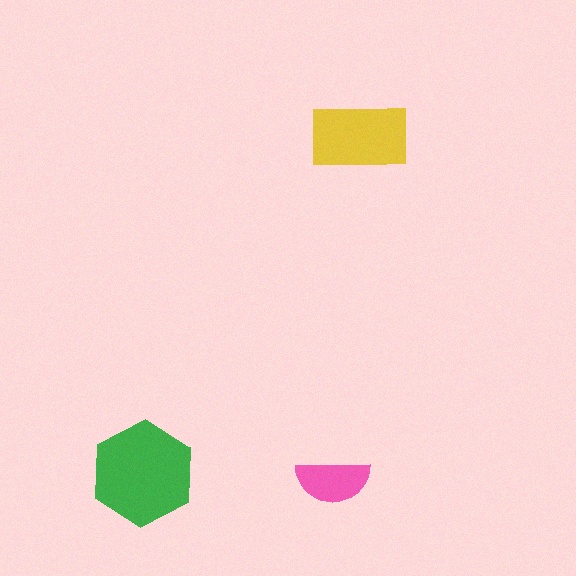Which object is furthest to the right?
The yellow rectangle is rightmost.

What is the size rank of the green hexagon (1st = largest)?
1st.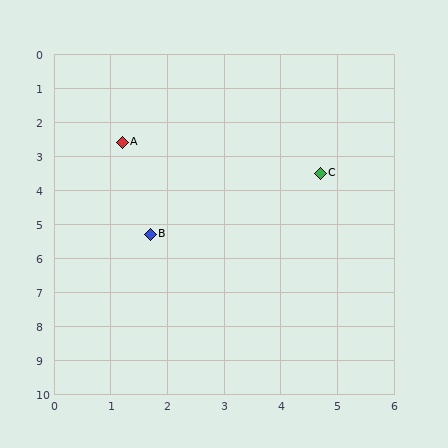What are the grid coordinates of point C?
Point C is at approximately (4.7, 3.5).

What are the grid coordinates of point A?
Point A is at approximately (1.2, 2.6).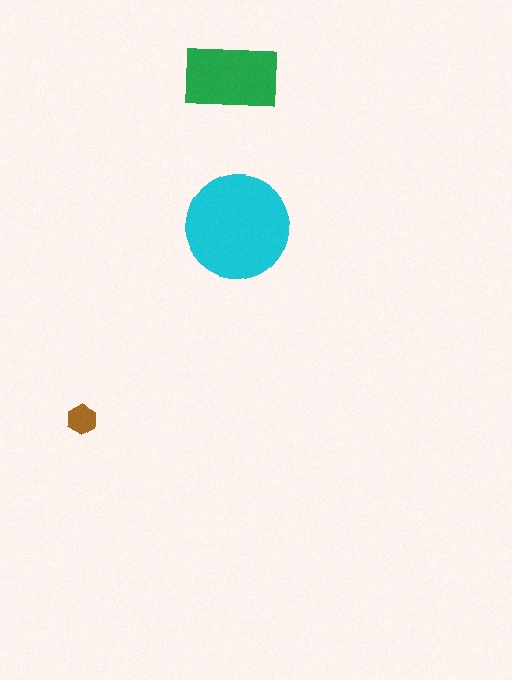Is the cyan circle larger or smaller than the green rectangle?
Larger.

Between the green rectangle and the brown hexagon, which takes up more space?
The green rectangle.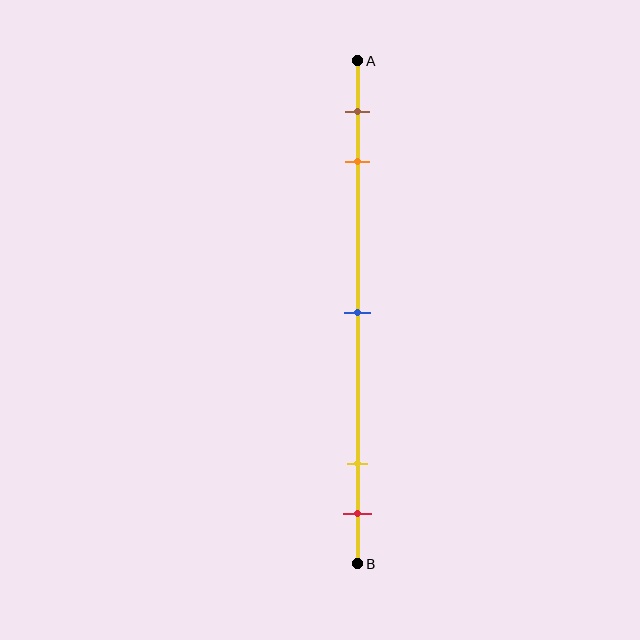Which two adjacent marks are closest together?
The yellow and red marks are the closest adjacent pair.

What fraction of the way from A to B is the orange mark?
The orange mark is approximately 20% (0.2) of the way from A to B.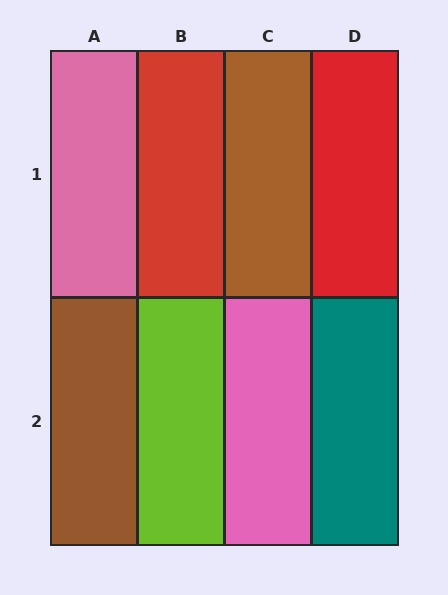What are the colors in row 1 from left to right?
Pink, red, brown, red.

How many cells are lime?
1 cell is lime.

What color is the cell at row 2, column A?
Brown.